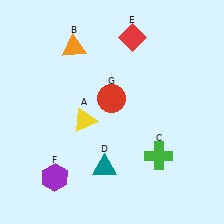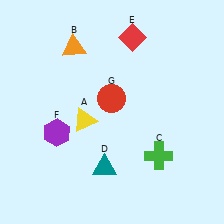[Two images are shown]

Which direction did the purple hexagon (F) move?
The purple hexagon (F) moved up.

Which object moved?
The purple hexagon (F) moved up.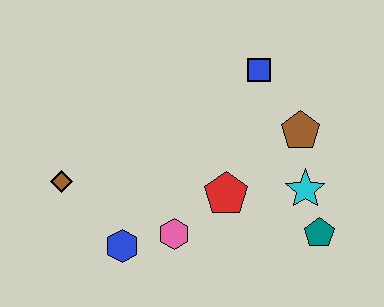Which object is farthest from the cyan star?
The brown diamond is farthest from the cyan star.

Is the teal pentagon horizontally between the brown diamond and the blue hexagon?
No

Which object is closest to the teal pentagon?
The cyan star is closest to the teal pentagon.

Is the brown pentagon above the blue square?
No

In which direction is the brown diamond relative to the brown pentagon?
The brown diamond is to the left of the brown pentagon.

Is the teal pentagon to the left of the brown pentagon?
No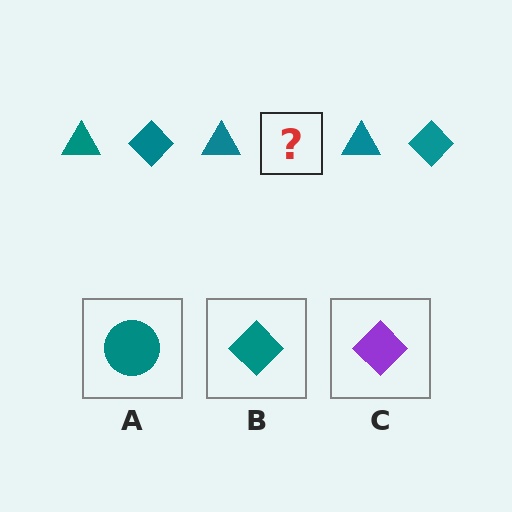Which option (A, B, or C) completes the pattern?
B.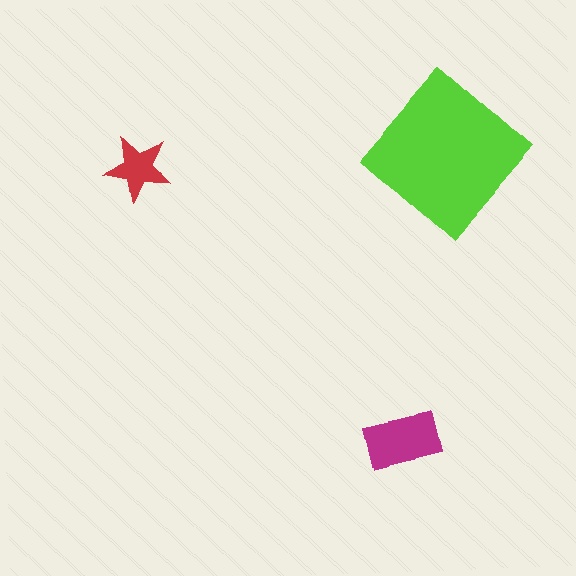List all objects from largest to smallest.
The lime diamond, the magenta rectangle, the red star.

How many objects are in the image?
There are 3 objects in the image.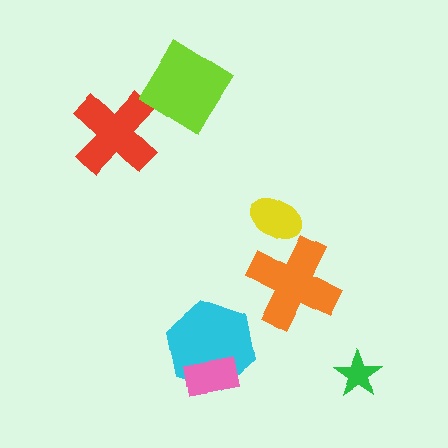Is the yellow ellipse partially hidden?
No, no other shape covers it.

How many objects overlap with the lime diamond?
0 objects overlap with the lime diamond.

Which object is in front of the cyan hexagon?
The pink rectangle is in front of the cyan hexagon.